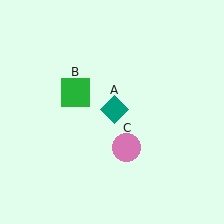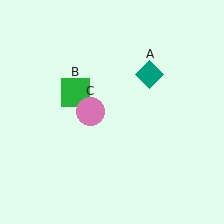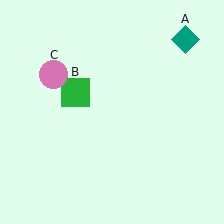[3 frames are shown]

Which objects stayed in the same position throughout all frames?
Green square (object B) remained stationary.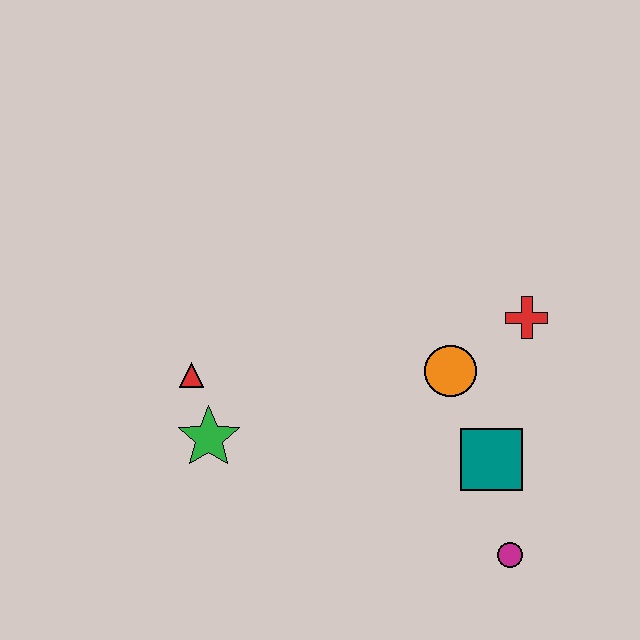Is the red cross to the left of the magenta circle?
No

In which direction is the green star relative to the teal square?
The green star is to the left of the teal square.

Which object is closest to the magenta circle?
The teal square is closest to the magenta circle.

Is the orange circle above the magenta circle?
Yes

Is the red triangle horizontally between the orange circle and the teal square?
No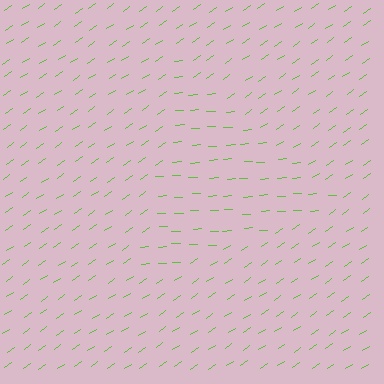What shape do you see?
I see a triangle.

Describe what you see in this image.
The image is filled with small lime line segments. A triangle region in the image has lines oriented differently from the surrounding lines, creating a visible texture boundary.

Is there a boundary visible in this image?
Yes, there is a texture boundary formed by a change in line orientation.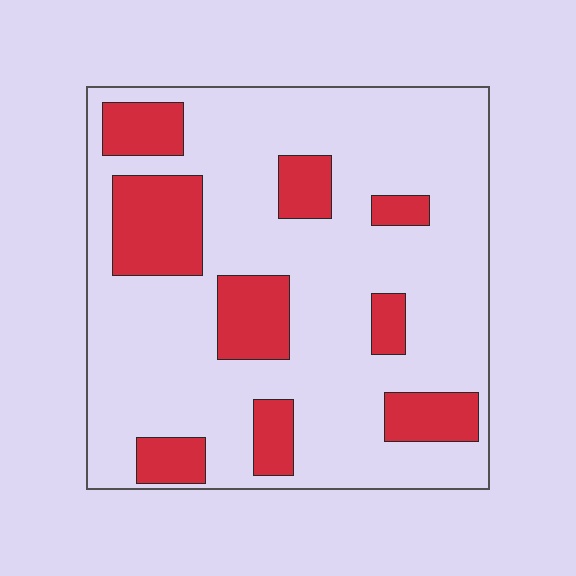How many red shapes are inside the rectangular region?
9.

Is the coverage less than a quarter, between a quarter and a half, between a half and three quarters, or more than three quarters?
Less than a quarter.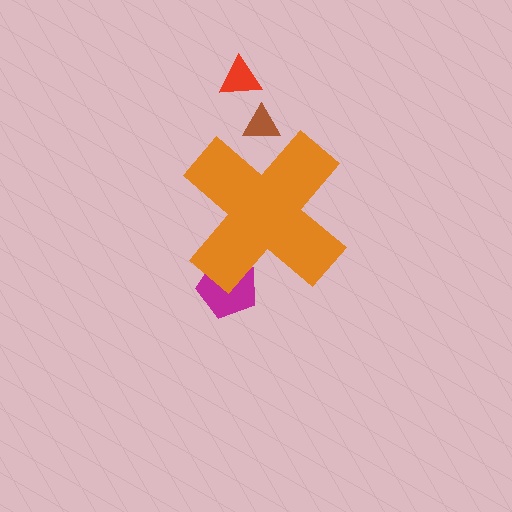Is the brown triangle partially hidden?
Yes, the brown triangle is partially hidden behind the orange cross.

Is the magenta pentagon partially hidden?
Yes, the magenta pentagon is partially hidden behind the orange cross.